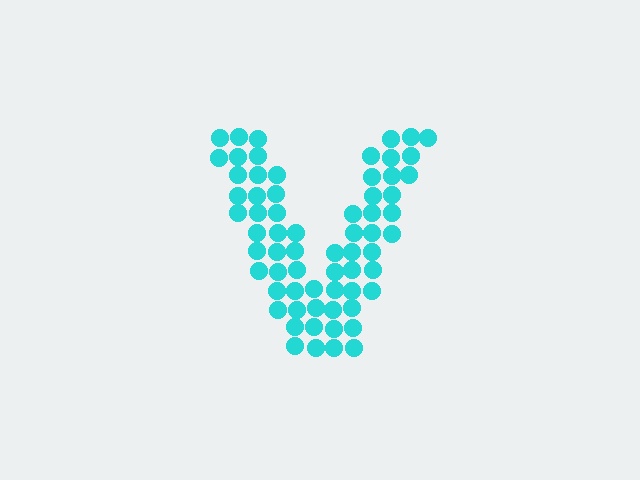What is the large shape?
The large shape is the letter V.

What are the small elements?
The small elements are circles.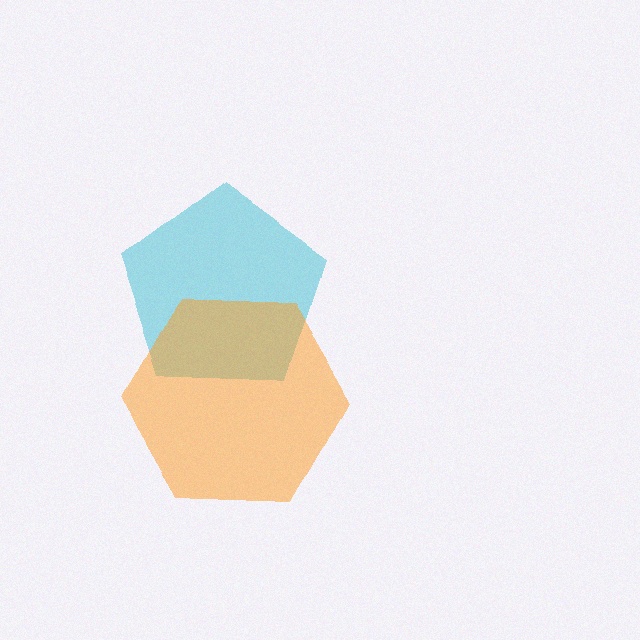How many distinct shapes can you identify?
There are 2 distinct shapes: a cyan pentagon, an orange hexagon.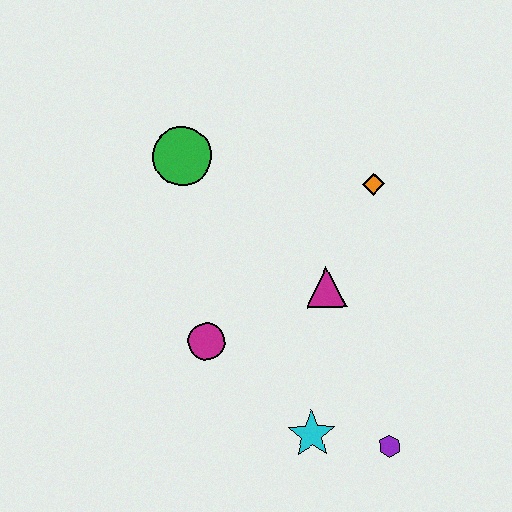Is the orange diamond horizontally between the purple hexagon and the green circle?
Yes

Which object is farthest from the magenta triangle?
The green circle is farthest from the magenta triangle.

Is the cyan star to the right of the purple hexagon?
No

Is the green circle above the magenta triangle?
Yes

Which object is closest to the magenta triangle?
The orange diamond is closest to the magenta triangle.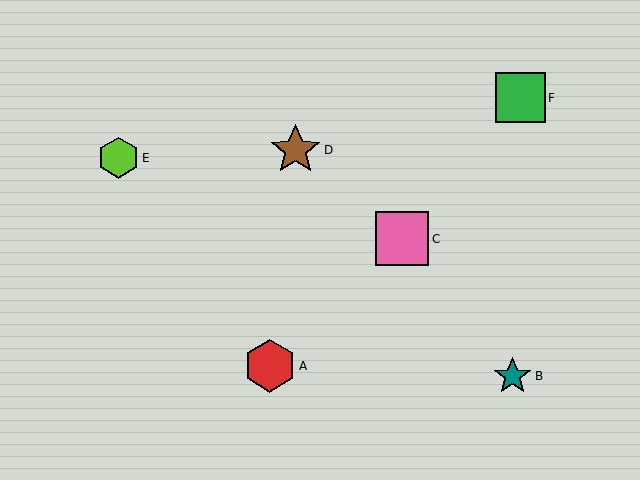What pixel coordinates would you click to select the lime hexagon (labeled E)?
Click at (119, 158) to select the lime hexagon E.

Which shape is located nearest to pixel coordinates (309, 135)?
The brown star (labeled D) at (295, 150) is nearest to that location.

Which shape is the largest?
The pink square (labeled C) is the largest.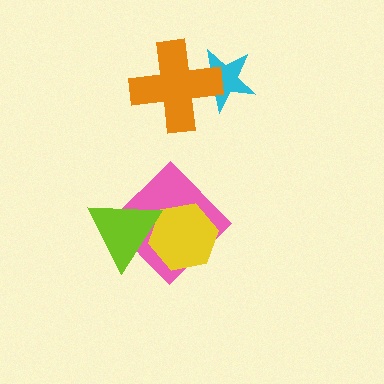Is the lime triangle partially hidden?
No, no other shape covers it.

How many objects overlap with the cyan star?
1 object overlaps with the cyan star.